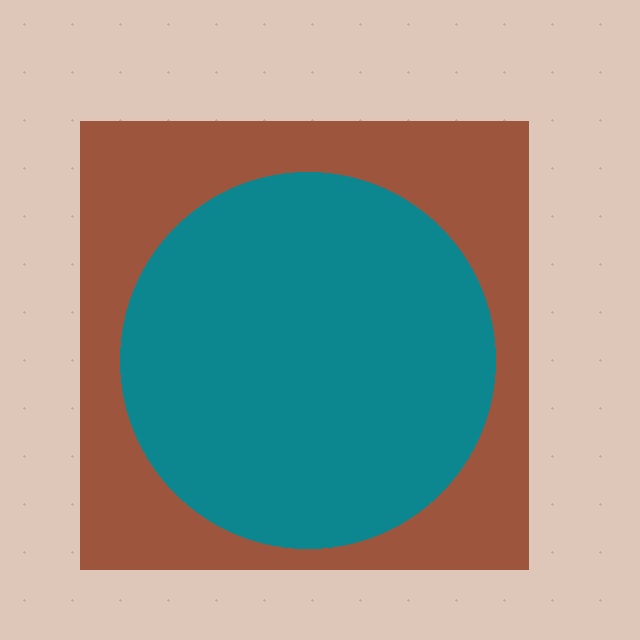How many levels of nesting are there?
2.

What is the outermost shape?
The brown square.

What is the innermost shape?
The teal circle.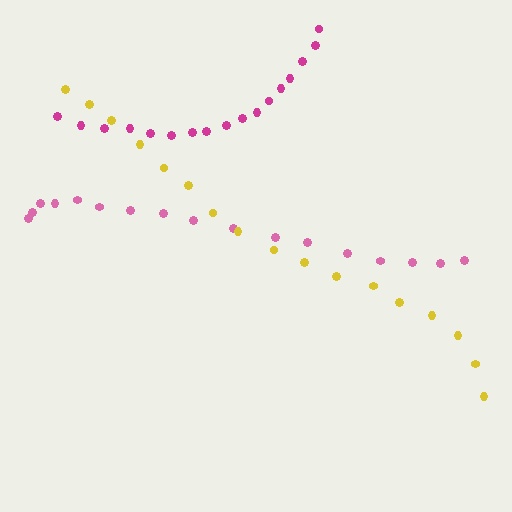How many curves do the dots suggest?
There are 3 distinct paths.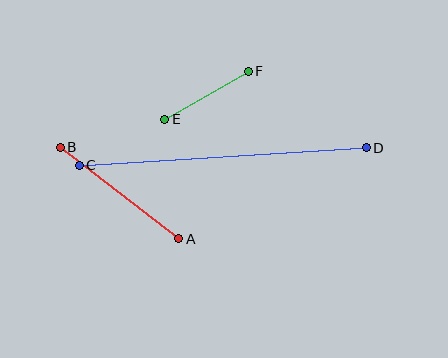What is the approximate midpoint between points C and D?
The midpoint is at approximately (223, 156) pixels.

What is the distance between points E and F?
The distance is approximately 96 pixels.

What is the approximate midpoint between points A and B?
The midpoint is at approximately (120, 193) pixels.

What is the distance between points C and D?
The distance is approximately 287 pixels.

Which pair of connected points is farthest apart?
Points C and D are farthest apart.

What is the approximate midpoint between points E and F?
The midpoint is at approximately (206, 95) pixels.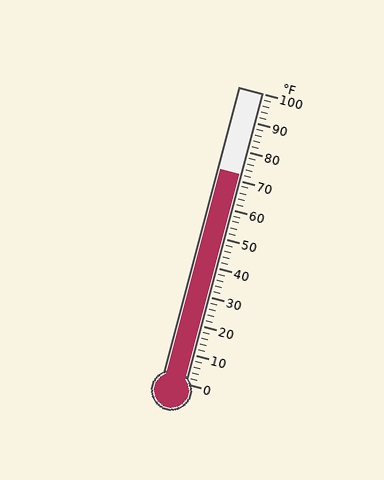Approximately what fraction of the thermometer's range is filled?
The thermometer is filled to approximately 70% of its range.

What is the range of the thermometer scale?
The thermometer scale ranges from 0°F to 100°F.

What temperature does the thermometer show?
The thermometer shows approximately 72°F.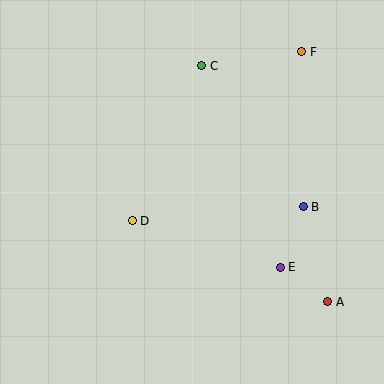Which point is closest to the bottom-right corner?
Point A is closest to the bottom-right corner.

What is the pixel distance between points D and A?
The distance between D and A is 212 pixels.